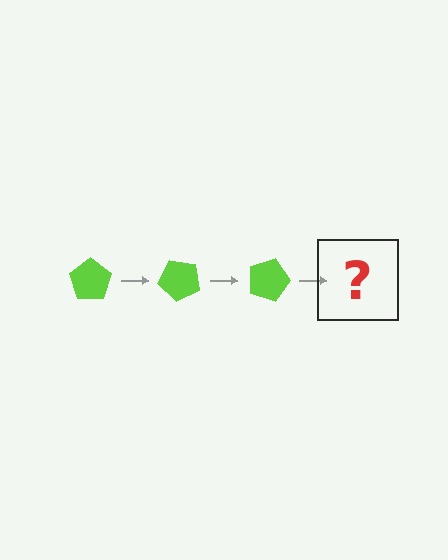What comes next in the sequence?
The next element should be a lime pentagon rotated 135 degrees.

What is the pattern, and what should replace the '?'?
The pattern is that the pentagon rotates 45 degrees each step. The '?' should be a lime pentagon rotated 135 degrees.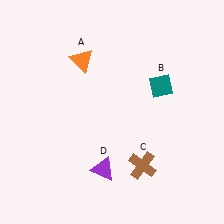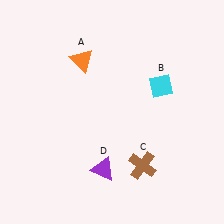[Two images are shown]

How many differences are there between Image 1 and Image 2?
There is 1 difference between the two images.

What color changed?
The diamond (B) changed from teal in Image 1 to cyan in Image 2.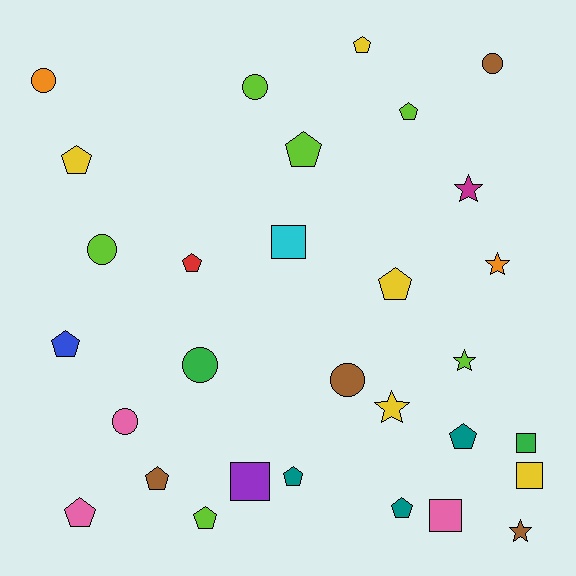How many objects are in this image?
There are 30 objects.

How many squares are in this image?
There are 5 squares.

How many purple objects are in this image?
There is 1 purple object.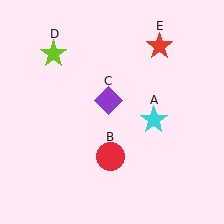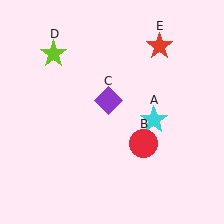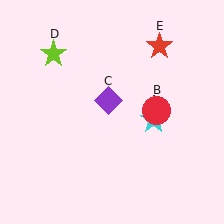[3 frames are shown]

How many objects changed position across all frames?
1 object changed position: red circle (object B).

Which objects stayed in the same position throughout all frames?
Cyan star (object A) and purple diamond (object C) and lime star (object D) and red star (object E) remained stationary.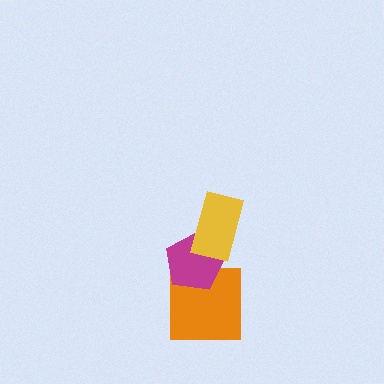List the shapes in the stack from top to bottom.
From top to bottom: the yellow rectangle, the magenta pentagon, the orange square.